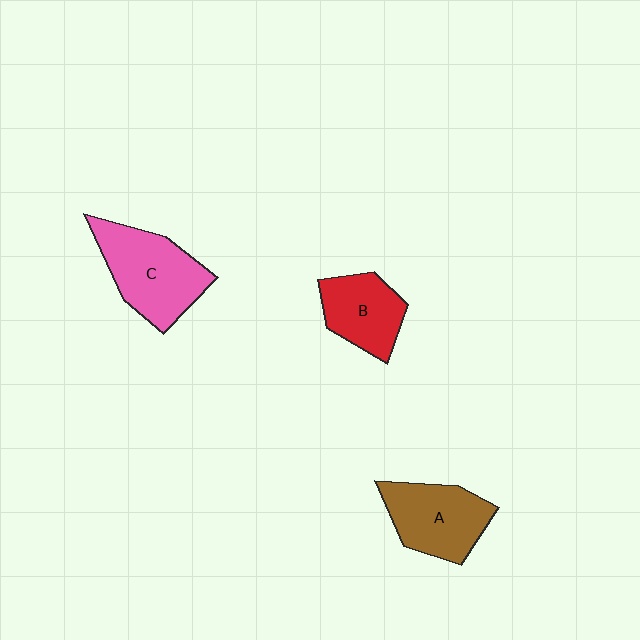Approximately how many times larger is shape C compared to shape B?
Approximately 1.4 times.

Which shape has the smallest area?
Shape B (red).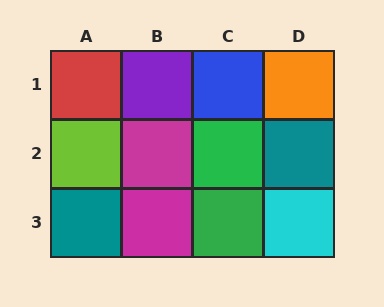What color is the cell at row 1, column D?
Orange.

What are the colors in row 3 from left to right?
Teal, magenta, green, cyan.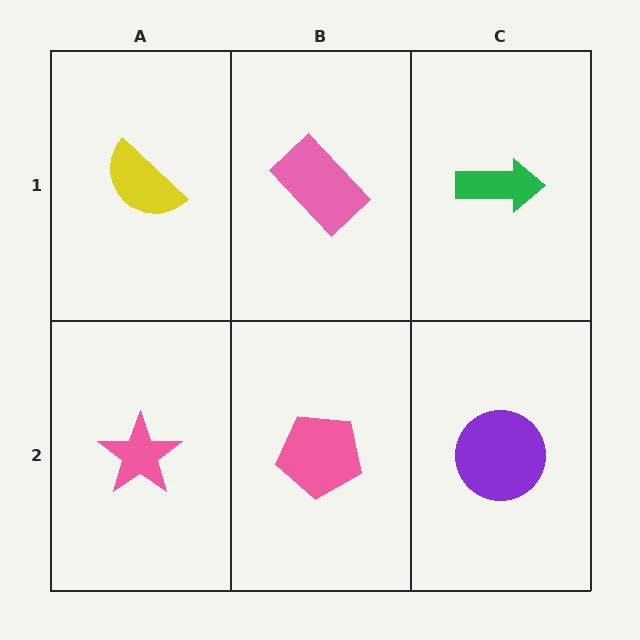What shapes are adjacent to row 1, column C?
A purple circle (row 2, column C), a pink rectangle (row 1, column B).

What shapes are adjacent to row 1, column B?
A pink pentagon (row 2, column B), a yellow semicircle (row 1, column A), a green arrow (row 1, column C).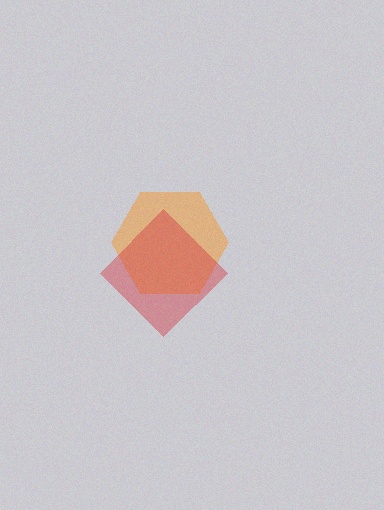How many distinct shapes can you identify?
There are 2 distinct shapes: an orange hexagon, a red diamond.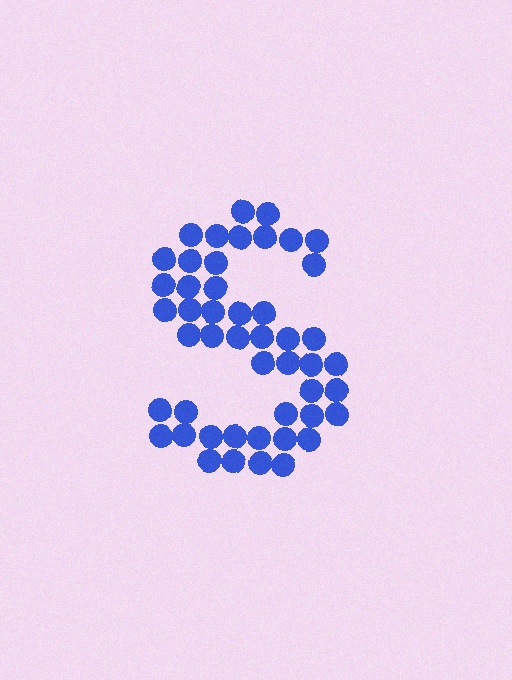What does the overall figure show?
The overall figure shows the letter S.